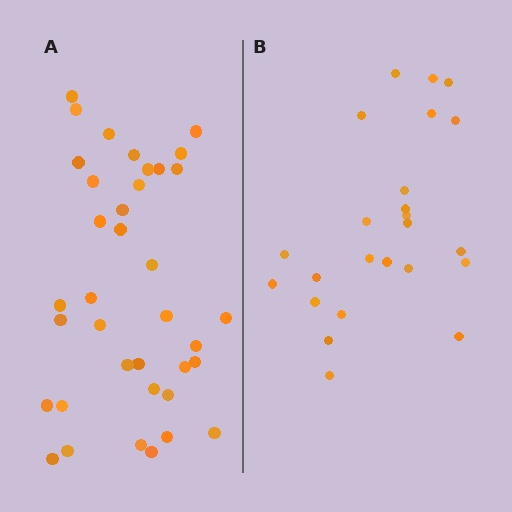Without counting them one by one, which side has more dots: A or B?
Region A (the left region) has more dots.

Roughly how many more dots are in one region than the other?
Region A has approximately 15 more dots than region B.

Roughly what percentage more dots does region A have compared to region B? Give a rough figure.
About 55% more.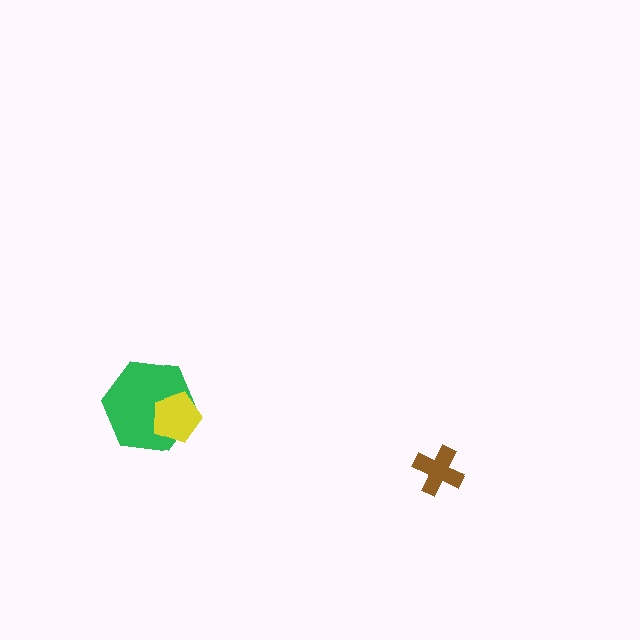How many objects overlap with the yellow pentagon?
1 object overlaps with the yellow pentagon.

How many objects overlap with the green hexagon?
1 object overlaps with the green hexagon.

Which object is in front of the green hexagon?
The yellow pentagon is in front of the green hexagon.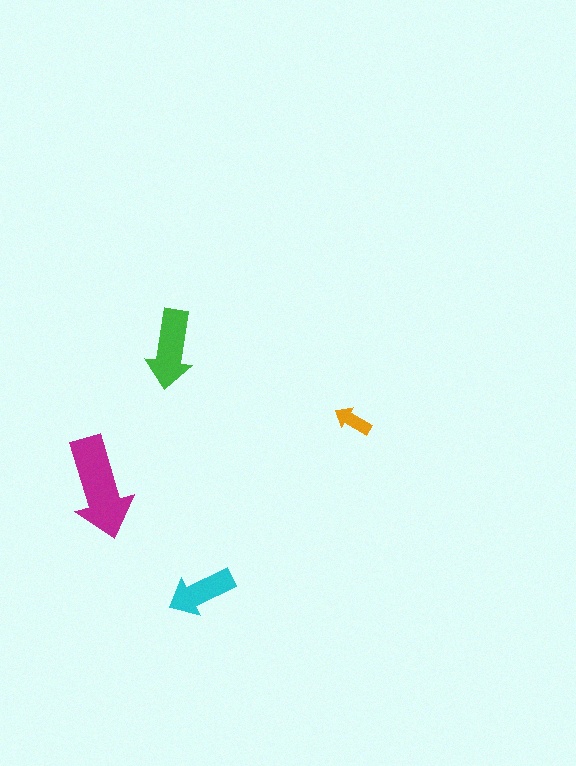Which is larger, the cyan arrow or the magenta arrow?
The magenta one.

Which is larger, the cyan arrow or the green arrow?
The green one.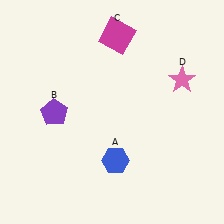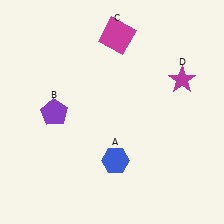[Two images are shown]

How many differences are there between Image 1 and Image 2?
There is 1 difference between the two images.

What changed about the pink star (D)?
In Image 1, D is pink. In Image 2, it changed to magenta.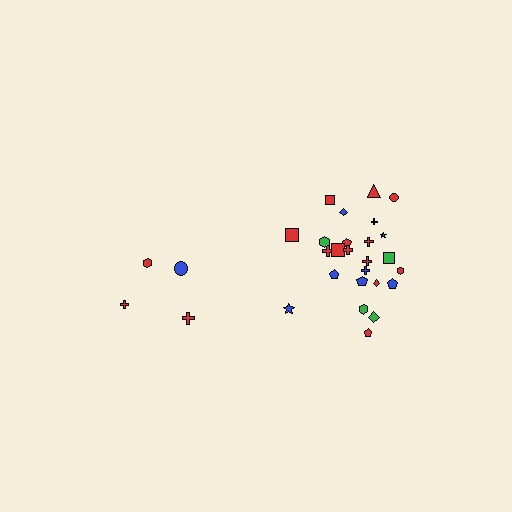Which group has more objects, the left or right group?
The right group.